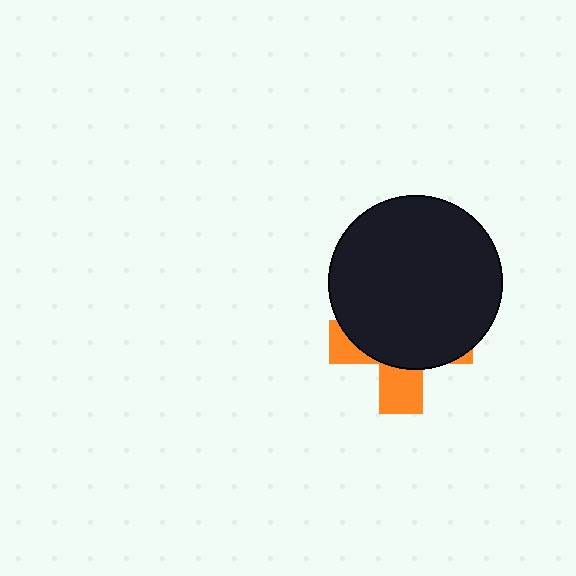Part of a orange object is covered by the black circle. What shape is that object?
It is a cross.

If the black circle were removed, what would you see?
You would see the complete orange cross.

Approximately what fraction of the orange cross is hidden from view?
Roughly 70% of the orange cross is hidden behind the black circle.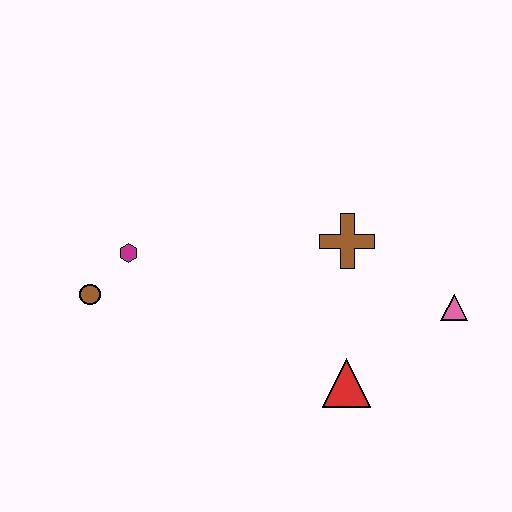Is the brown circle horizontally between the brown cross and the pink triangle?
No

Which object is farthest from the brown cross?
The brown circle is farthest from the brown cross.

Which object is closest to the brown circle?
The magenta hexagon is closest to the brown circle.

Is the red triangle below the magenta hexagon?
Yes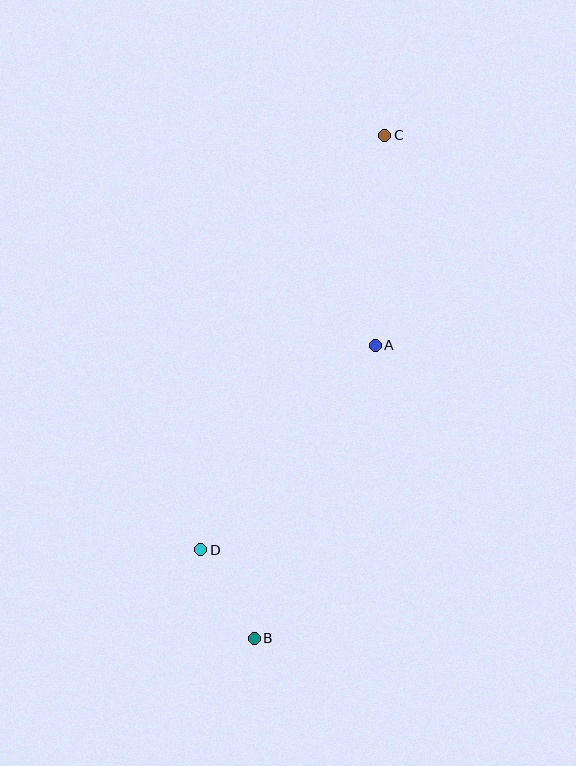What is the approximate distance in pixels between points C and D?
The distance between C and D is approximately 453 pixels.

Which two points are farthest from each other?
Points B and C are farthest from each other.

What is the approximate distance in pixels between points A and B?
The distance between A and B is approximately 317 pixels.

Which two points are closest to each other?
Points B and D are closest to each other.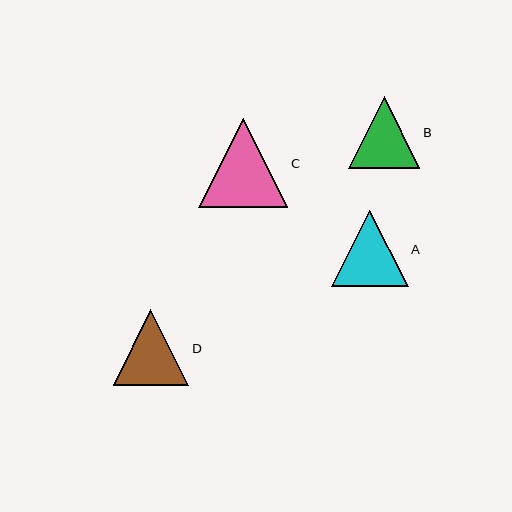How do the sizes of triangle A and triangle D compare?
Triangle A and triangle D are approximately the same size.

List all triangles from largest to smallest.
From largest to smallest: C, A, D, B.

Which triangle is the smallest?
Triangle B is the smallest with a size of approximately 71 pixels.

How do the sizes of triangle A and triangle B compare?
Triangle A and triangle B are approximately the same size.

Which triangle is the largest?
Triangle C is the largest with a size of approximately 89 pixels.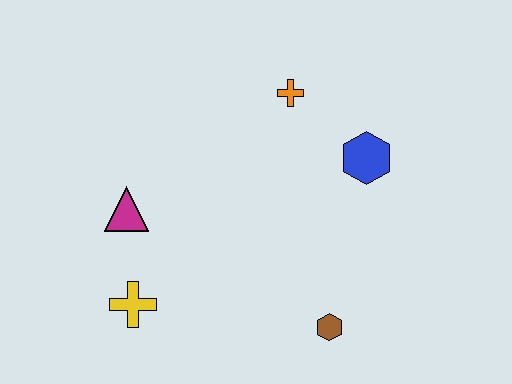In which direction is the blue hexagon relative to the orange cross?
The blue hexagon is to the right of the orange cross.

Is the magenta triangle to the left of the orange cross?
Yes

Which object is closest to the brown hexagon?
The blue hexagon is closest to the brown hexagon.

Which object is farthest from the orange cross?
The yellow cross is farthest from the orange cross.